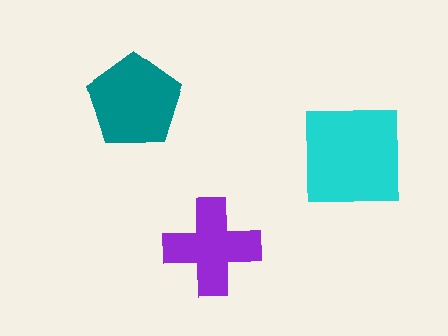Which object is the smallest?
The purple cross.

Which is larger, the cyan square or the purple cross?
The cyan square.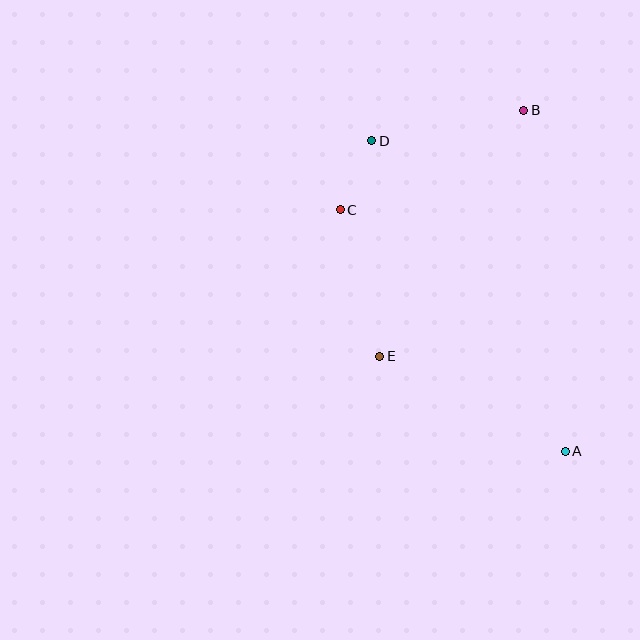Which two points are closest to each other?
Points C and D are closest to each other.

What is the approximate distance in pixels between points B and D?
The distance between B and D is approximately 155 pixels.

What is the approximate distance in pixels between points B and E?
The distance between B and E is approximately 285 pixels.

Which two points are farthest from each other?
Points A and D are farthest from each other.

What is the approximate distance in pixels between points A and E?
The distance between A and E is approximately 209 pixels.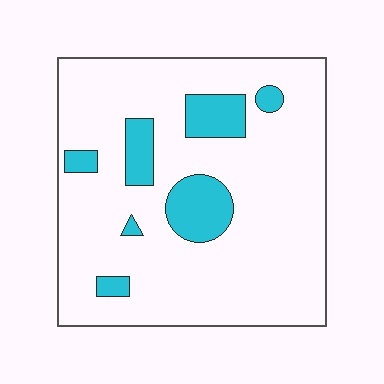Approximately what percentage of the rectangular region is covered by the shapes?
Approximately 15%.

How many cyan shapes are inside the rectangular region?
7.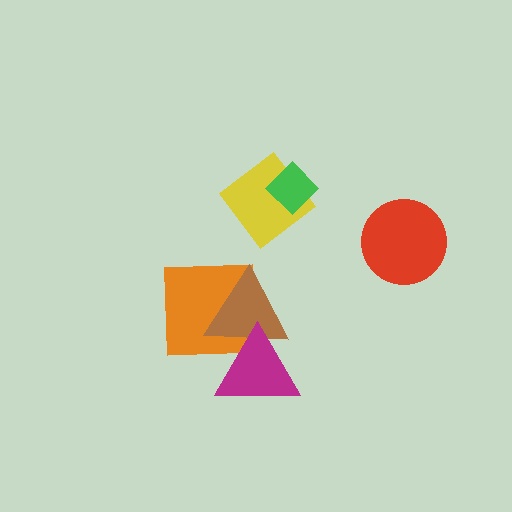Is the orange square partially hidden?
Yes, it is partially covered by another shape.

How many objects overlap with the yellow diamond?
1 object overlaps with the yellow diamond.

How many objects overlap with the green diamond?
1 object overlaps with the green diamond.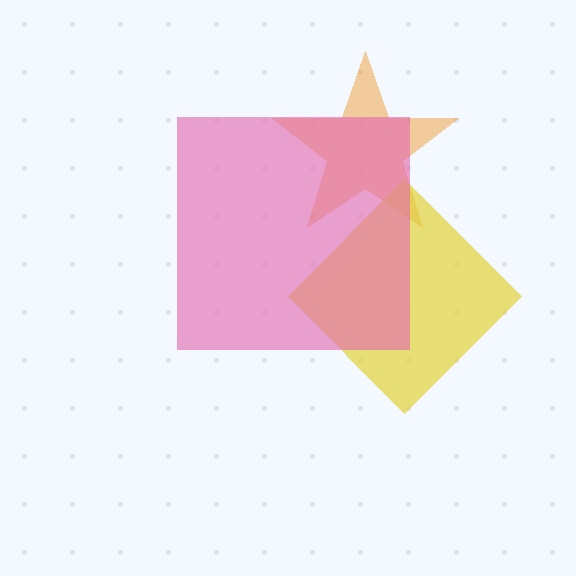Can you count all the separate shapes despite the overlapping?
Yes, there are 3 separate shapes.